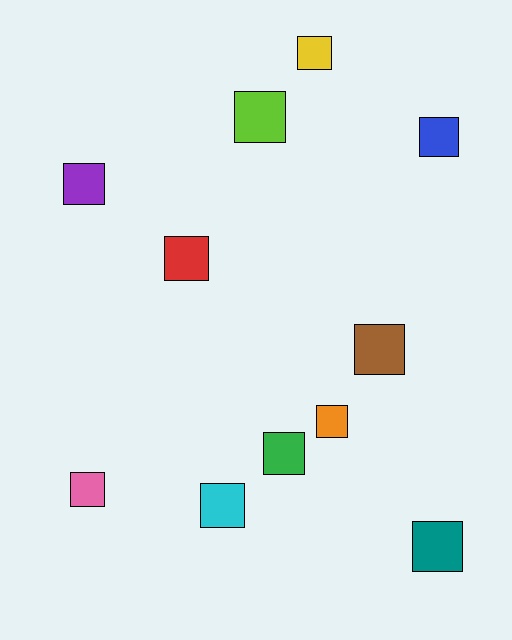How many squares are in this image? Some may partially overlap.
There are 11 squares.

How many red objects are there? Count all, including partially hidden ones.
There is 1 red object.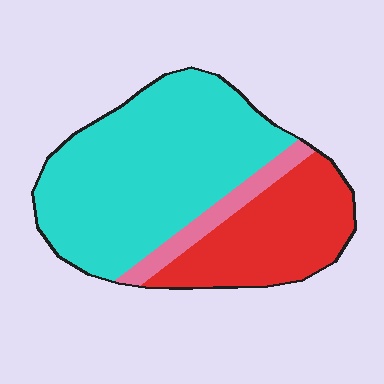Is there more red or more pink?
Red.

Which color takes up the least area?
Pink, at roughly 10%.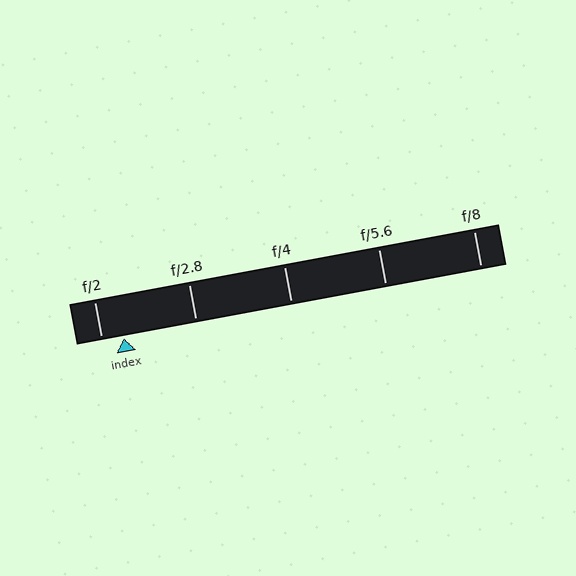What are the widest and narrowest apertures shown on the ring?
The widest aperture shown is f/2 and the narrowest is f/8.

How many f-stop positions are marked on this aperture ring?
There are 5 f-stop positions marked.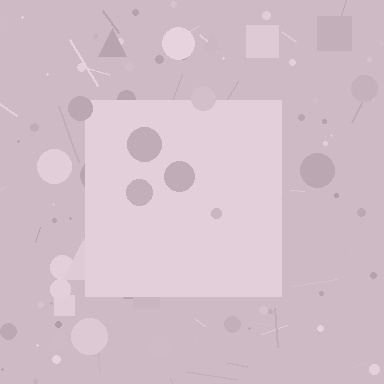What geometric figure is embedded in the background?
A square is embedded in the background.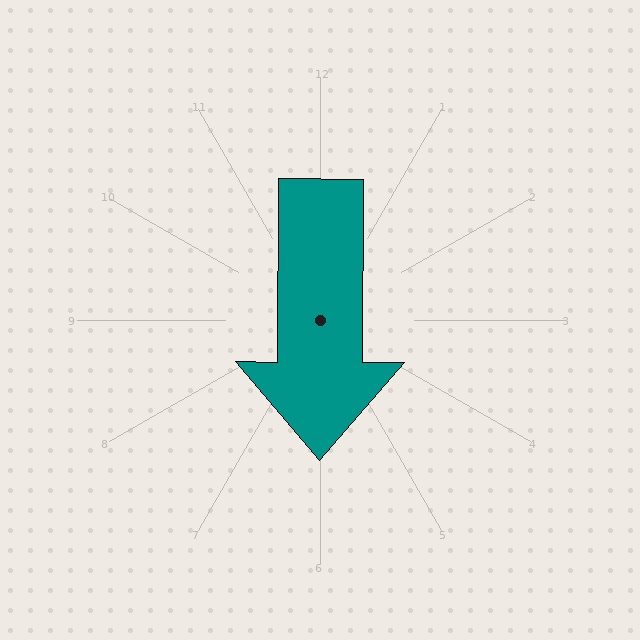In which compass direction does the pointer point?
South.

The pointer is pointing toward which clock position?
Roughly 6 o'clock.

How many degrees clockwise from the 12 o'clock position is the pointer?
Approximately 180 degrees.